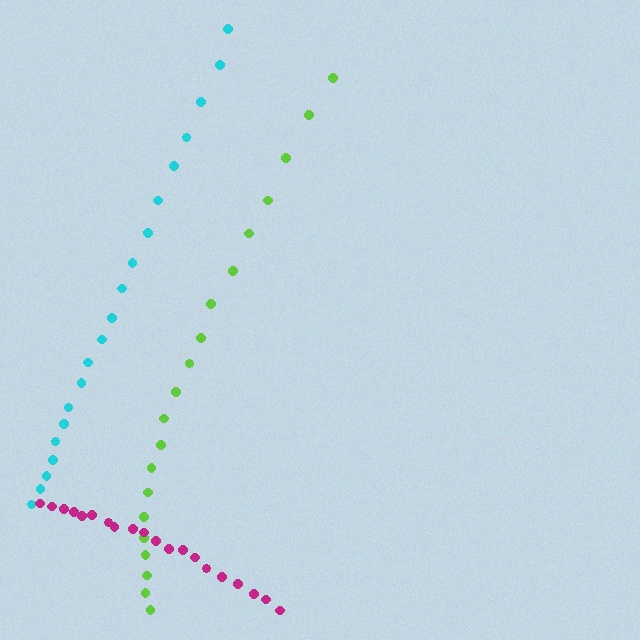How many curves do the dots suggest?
There are 3 distinct paths.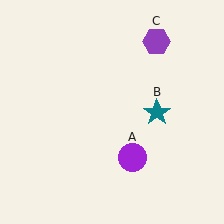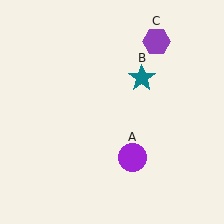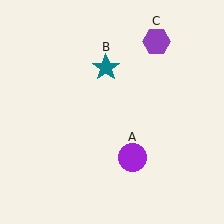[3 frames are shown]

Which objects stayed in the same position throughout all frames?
Purple circle (object A) and purple hexagon (object C) remained stationary.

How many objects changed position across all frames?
1 object changed position: teal star (object B).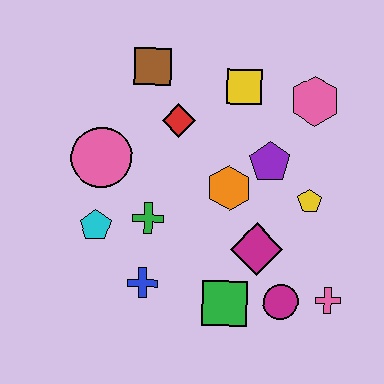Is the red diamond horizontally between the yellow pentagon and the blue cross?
Yes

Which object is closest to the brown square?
The red diamond is closest to the brown square.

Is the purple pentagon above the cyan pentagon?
Yes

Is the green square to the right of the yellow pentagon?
No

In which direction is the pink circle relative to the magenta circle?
The pink circle is to the left of the magenta circle.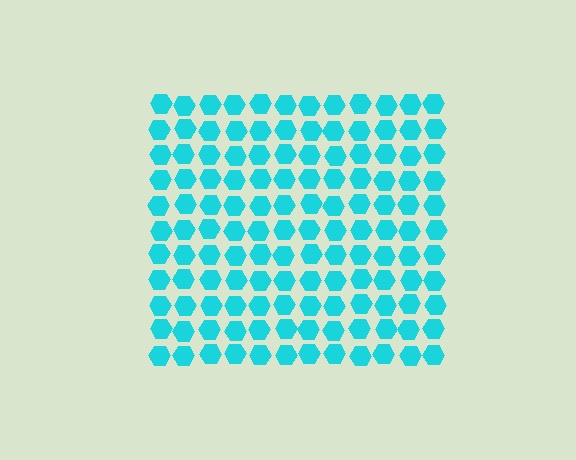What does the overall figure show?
The overall figure shows a square.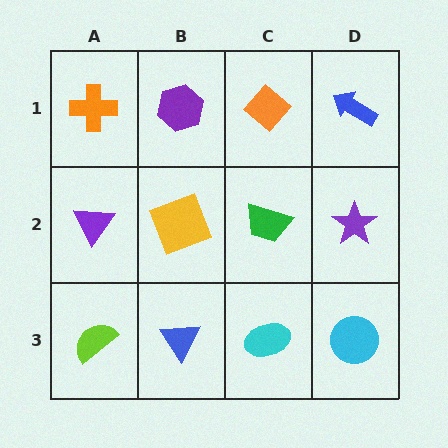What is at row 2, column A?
A purple triangle.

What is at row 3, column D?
A cyan circle.